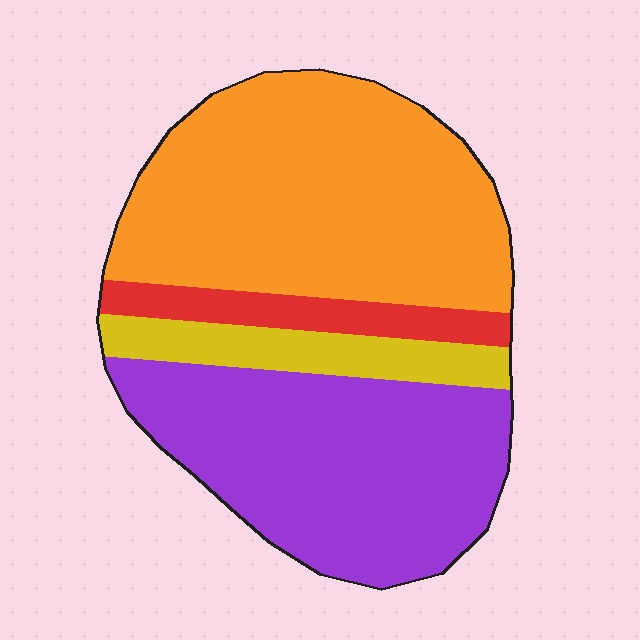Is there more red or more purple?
Purple.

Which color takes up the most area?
Orange, at roughly 45%.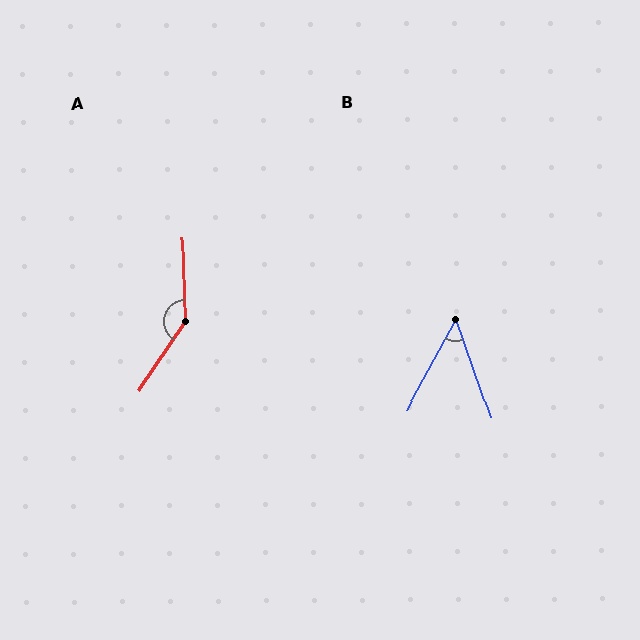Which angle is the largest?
A, at approximately 145 degrees.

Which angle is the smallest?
B, at approximately 48 degrees.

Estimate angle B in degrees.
Approximately 48 degrees.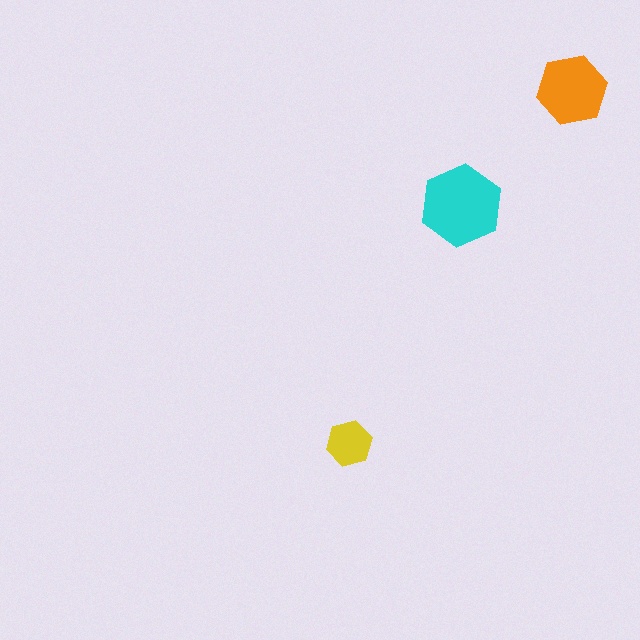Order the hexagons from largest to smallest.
the cyan one, the orange one, the yellow one.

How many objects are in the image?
There are 3 objects in the image.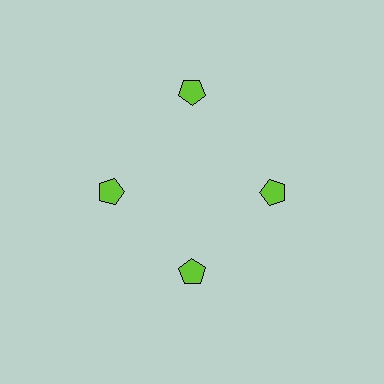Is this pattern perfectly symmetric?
No. The 4 lime pentagons are arranged in a ring, but one element near the 12 o'clock position is pushed outward from the center, breaking the 4-fold rotational symmetry.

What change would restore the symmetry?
The symmetry would be restored by moving it inward, back onto the ring so that all 4 pentagons sit at equal angles and equal distance from the center.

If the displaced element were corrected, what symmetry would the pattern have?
It would have 4-fold rotational symmetry — the pattern would map onto itself every 90 degrees.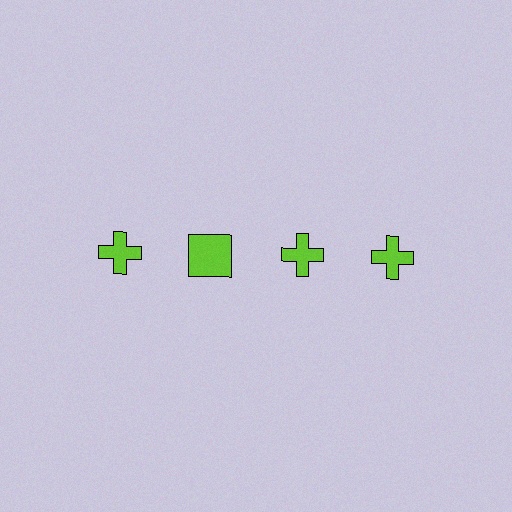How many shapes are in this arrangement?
There are 4 shapes arranged in a grid pattern.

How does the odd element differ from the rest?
It has a different shape: square instead of cross.